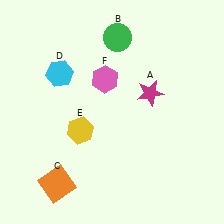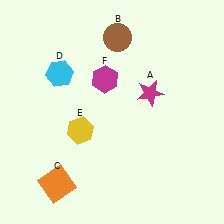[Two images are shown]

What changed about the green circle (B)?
In Image 1, B is green. In Image 2, it changed to brown.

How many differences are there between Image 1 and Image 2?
There are 2 differences between the two images.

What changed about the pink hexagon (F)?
In Image 1, F is pink. In Image 2, it changed to magenta.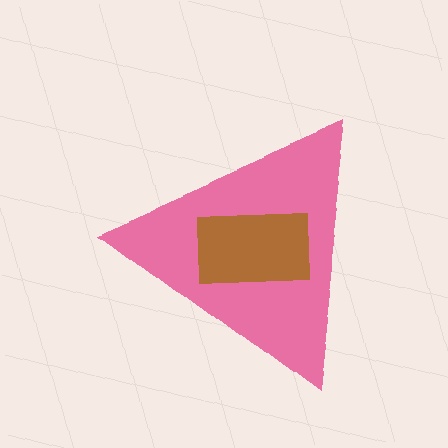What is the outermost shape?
The pink triangle.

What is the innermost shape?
The brown rectangle.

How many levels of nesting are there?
2.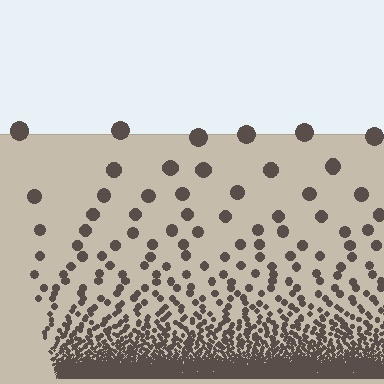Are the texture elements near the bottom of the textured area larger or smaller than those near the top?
Smaller. The gradient is inverted — elements near the bottom are smaller and denser.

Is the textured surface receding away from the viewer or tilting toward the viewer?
The surface appears to tilt toward the viewer. Texture elements get larger and sparser toward the top.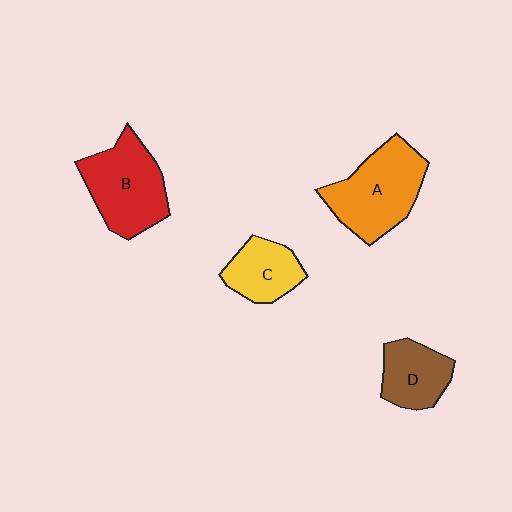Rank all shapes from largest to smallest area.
From largest to smallest: A (orange), B (red), D (brown), C (yellow).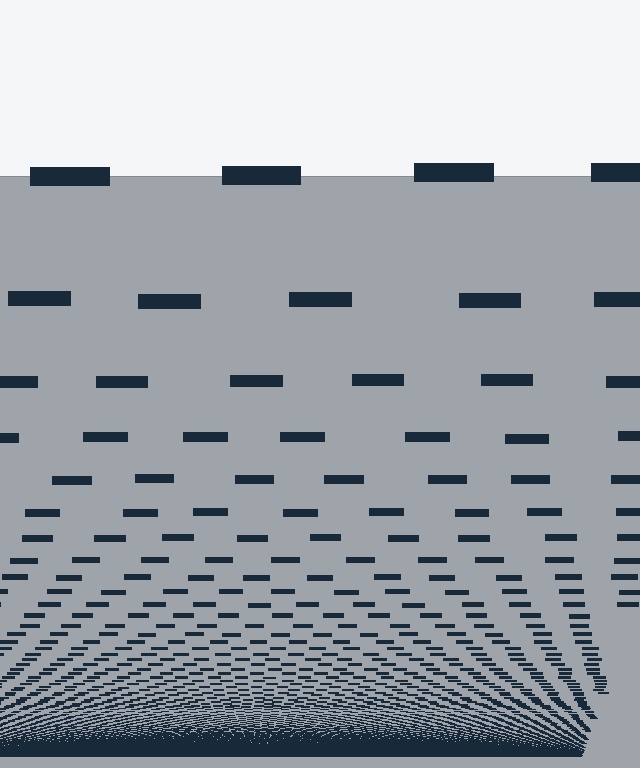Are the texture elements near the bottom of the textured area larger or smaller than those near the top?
Smaller. The gradient is inverted — elements near the bottom are smaller and denser.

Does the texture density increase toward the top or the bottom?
Density increases toward the bottom.